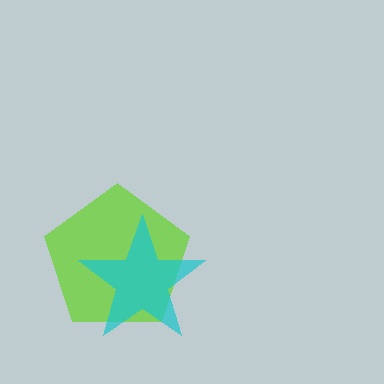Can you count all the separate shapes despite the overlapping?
Yes, there are 2 separate shapes.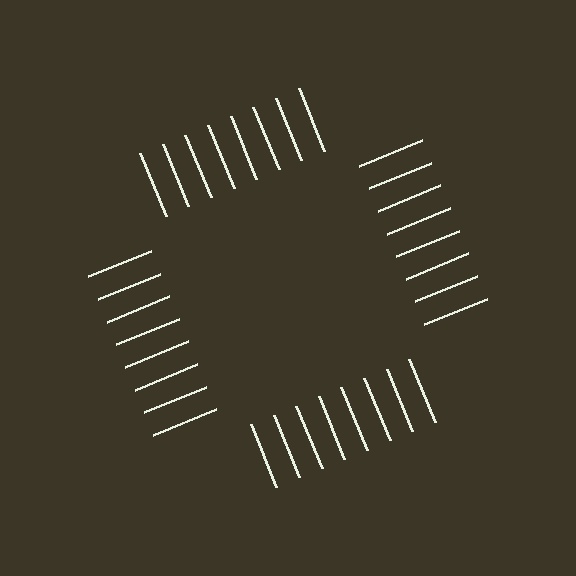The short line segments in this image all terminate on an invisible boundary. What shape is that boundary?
An illusory square — the line segments terminate on its edges but no continuous stroke is drawn.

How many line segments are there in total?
32 — 8 along each of the 4 edges.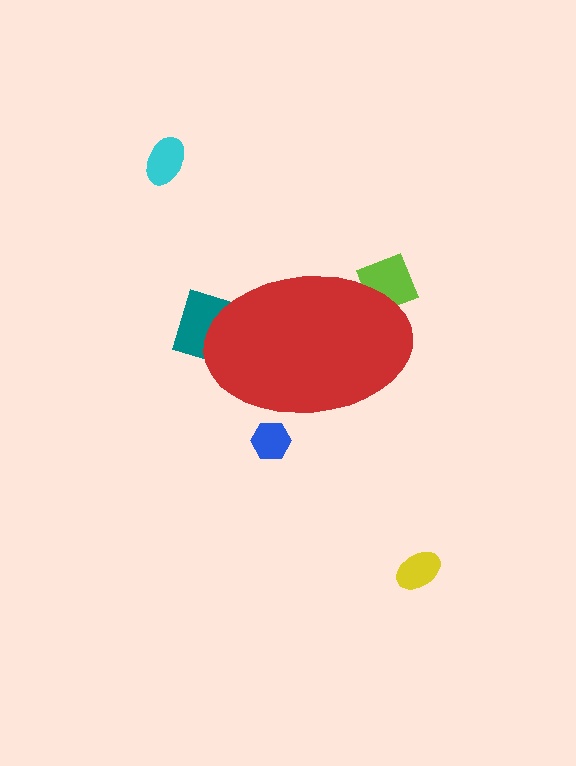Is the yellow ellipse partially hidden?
No, the yellow ellipse is fully visible.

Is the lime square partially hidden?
Yes, the lime square is partially hidden behind the red ellipse.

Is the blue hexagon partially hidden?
Yes, the blue hexagon is partially hidden behind the red ellipse.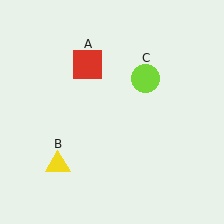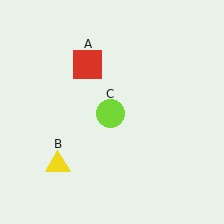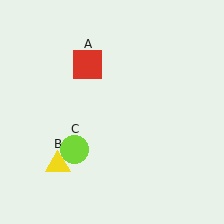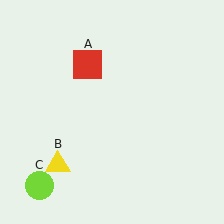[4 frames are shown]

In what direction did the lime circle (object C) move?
The lime circle (object C) moved down and to the left.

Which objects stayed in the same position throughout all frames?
Red square (object A) and yellow triangle (object B) remained stationary.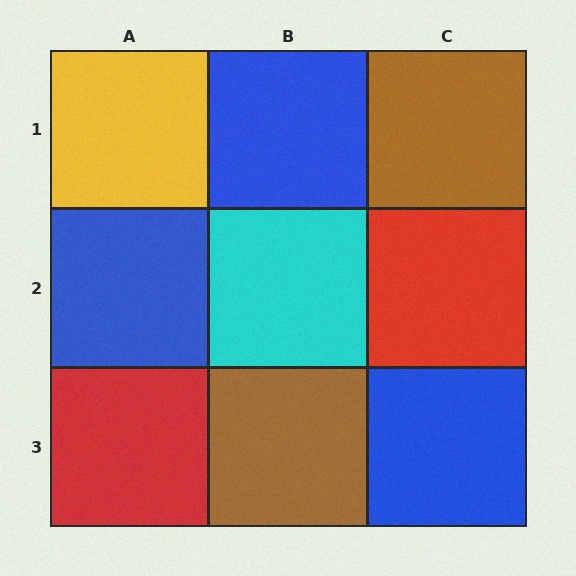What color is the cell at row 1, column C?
Brown.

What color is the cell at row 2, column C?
Red.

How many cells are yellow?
1 cell is yellow.